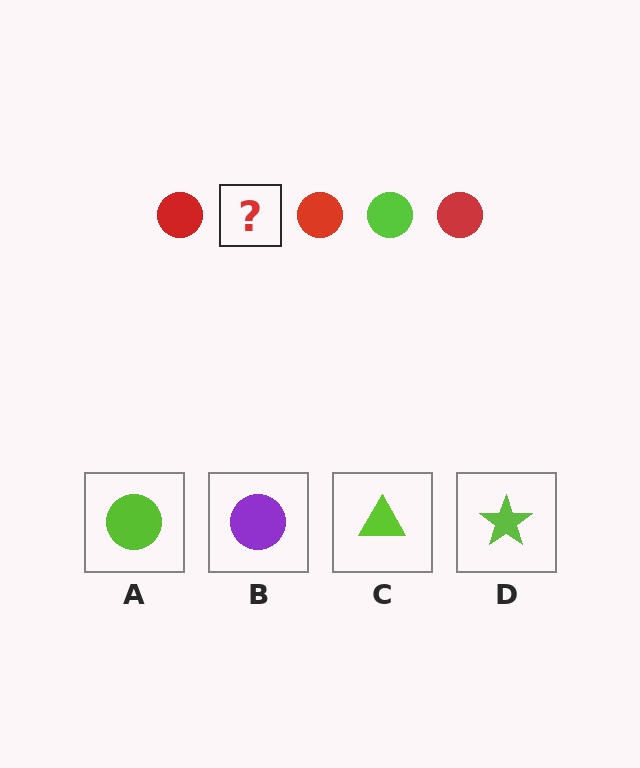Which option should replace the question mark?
Option A.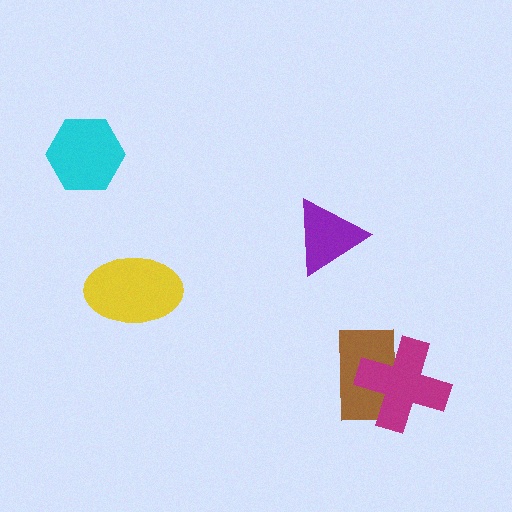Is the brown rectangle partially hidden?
Yes, it is partially covered by another shape.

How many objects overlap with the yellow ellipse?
0 objects overlap with the yellow ellipse.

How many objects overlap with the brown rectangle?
1 object overlaps with the brown rectangle.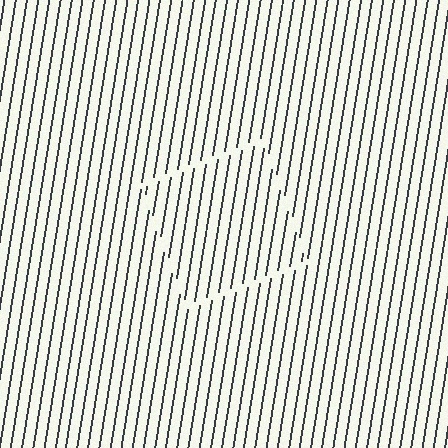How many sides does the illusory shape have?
4 sides — the line-ends trace a square.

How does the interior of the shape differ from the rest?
The interior of the shape contains the same grating, shifted by half a period — the contour is defined by the phase discontinuity where line-ends from the inner and outer gratings abut.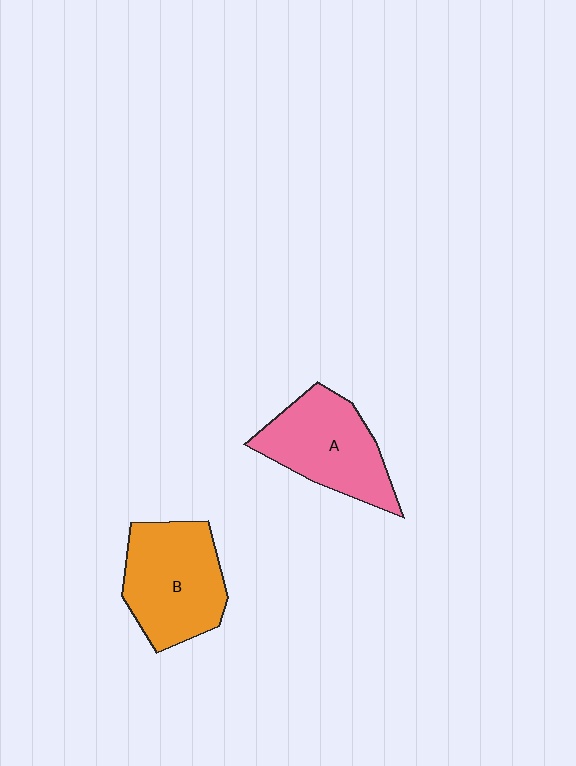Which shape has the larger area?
Shape B (orange).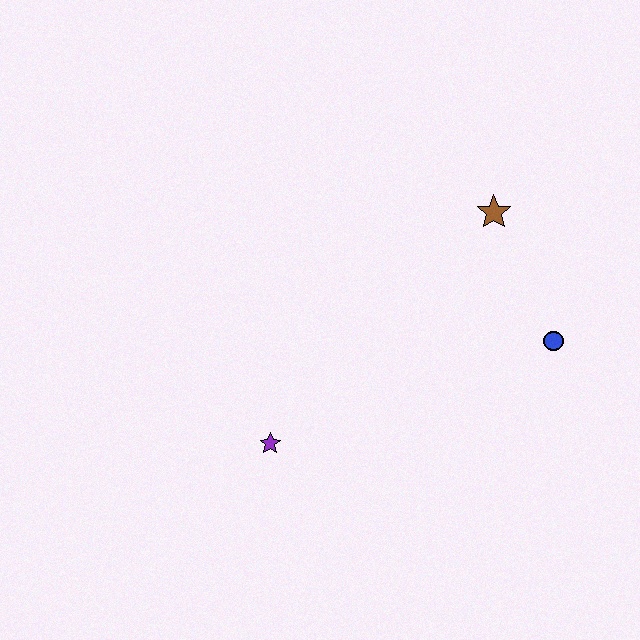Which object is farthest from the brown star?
The purple star is farthest from the brown star.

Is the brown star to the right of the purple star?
Yes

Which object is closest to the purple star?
The blue circle is closest to the purple star.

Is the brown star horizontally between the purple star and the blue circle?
Yes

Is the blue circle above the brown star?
No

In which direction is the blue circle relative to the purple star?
The blue circle is to the right of the purple star.